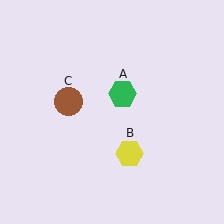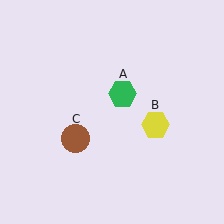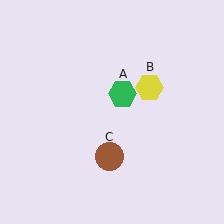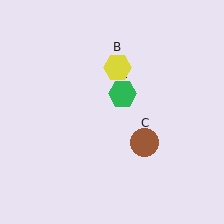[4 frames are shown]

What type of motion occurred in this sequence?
The yellow hexagon (object B), brown circle (object C) rotated counterclockwise around the center of the scene.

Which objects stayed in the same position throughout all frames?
Green hexagon (object A) remained stationary.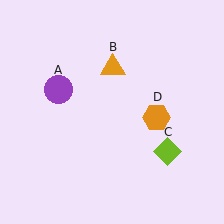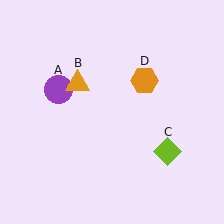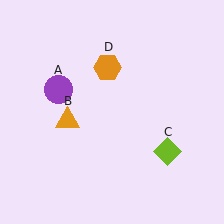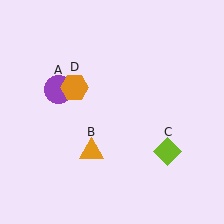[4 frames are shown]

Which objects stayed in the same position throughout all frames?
Purple circle (object A) and lime diamond (object C) remained stationary.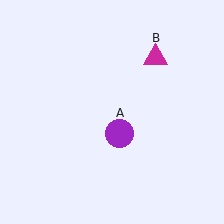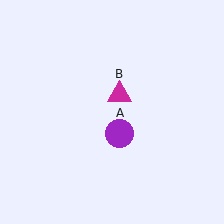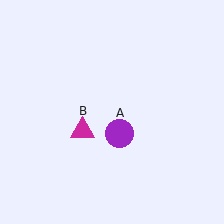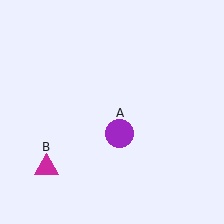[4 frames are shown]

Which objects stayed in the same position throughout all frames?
Purple circle (object A) remained stationary.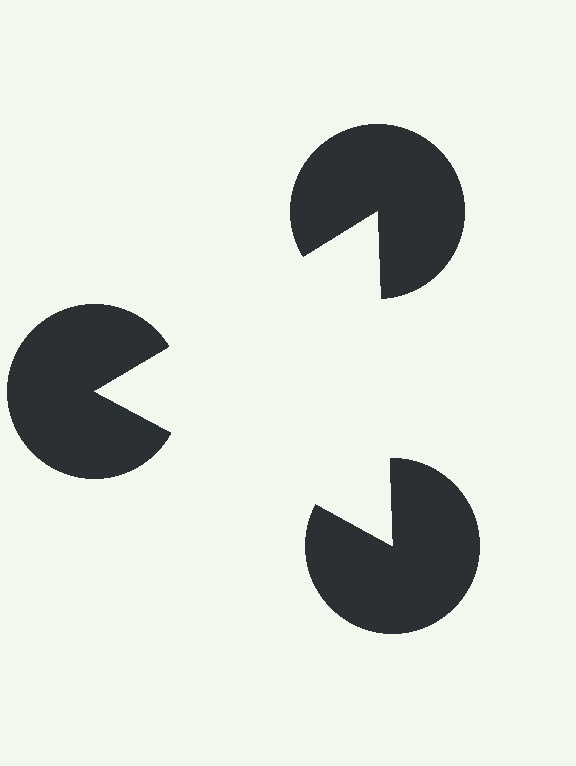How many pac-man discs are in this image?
There are 3 — one at each vertex of the illusory triangle.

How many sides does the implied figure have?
3 sides.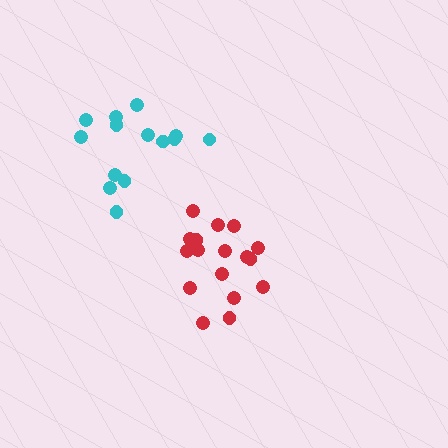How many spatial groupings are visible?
There are 2 spatial groupings.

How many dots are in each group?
Group 1: 14 dots, Group 2: 18 dots (32 total).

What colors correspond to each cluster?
The clusters are colored: cyan, red.